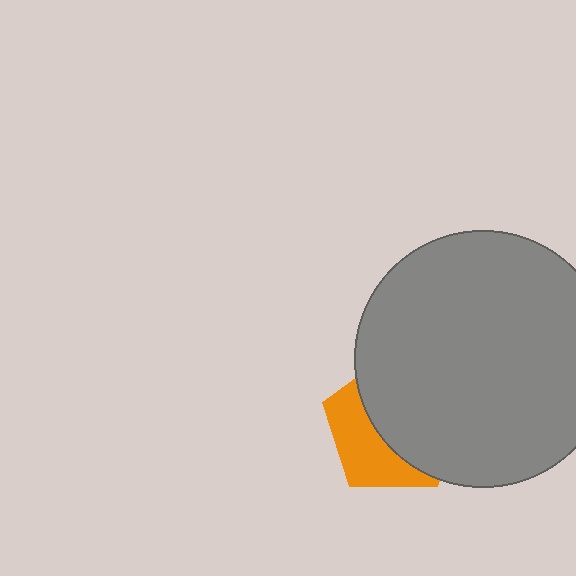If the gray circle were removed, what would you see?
You would see the complete orange pentagon.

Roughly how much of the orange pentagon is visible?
A small part of it is visible (roughly 39%).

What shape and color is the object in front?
The object in front is a gray circle.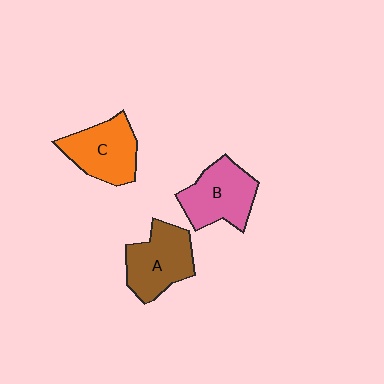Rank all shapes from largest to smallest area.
From largest to smallest: A (brown), B (pink), C (orange).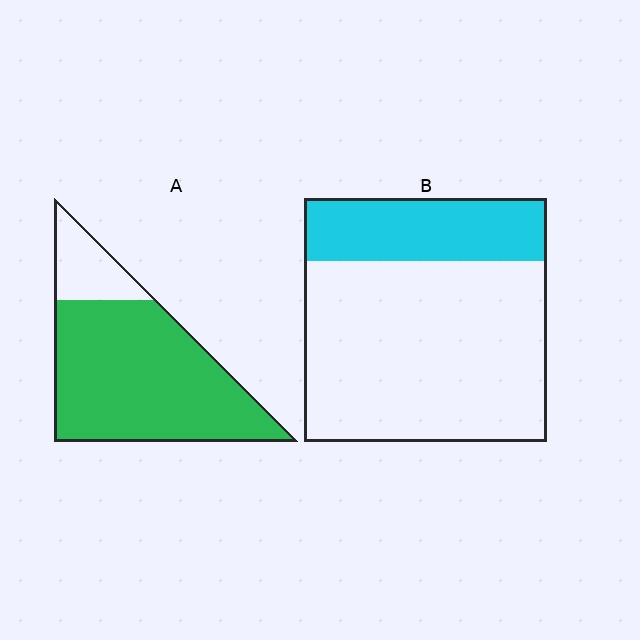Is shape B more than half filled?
No.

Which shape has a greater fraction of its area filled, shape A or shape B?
Shape A.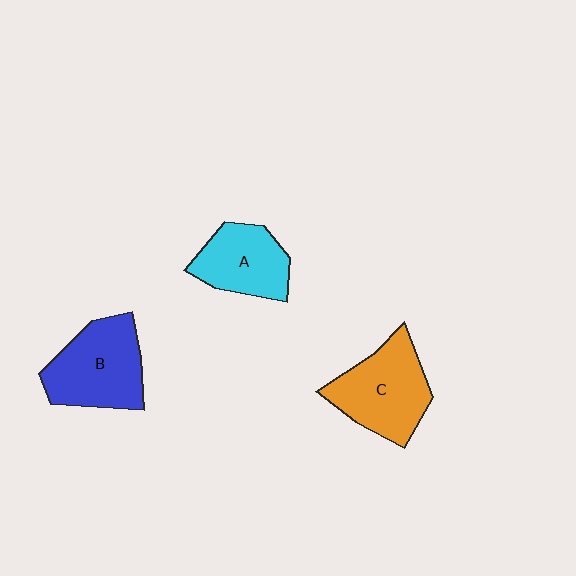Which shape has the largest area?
Shape B (blue).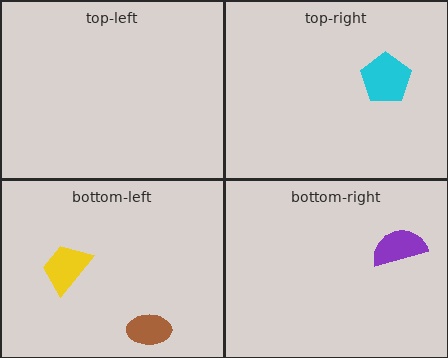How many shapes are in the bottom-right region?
1.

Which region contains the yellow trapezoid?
The bottom-left region.